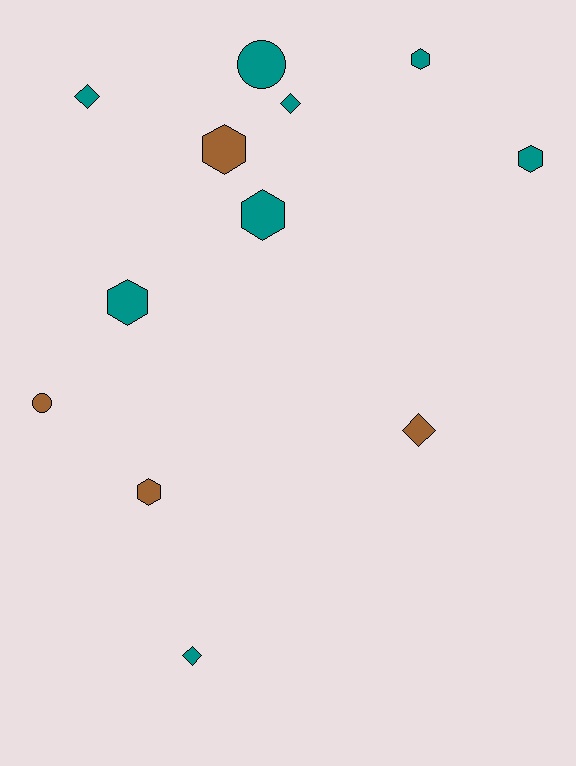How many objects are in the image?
There are 12 objects.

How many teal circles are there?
There is 1 teal circle.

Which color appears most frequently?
Teal, with 8 objects.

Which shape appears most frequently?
Hexagon, with 6 objects.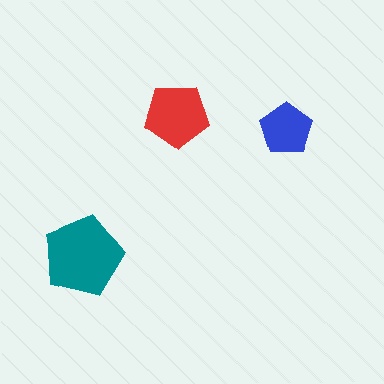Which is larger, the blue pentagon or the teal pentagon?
The teal one.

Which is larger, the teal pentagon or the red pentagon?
The teal one.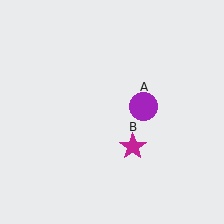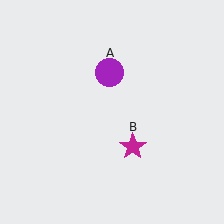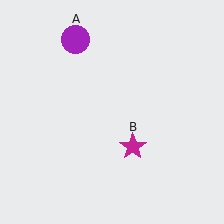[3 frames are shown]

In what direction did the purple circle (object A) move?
The purple circle (object A) moved up and to the left.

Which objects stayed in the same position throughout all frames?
Magenta star (object B) remained stationary.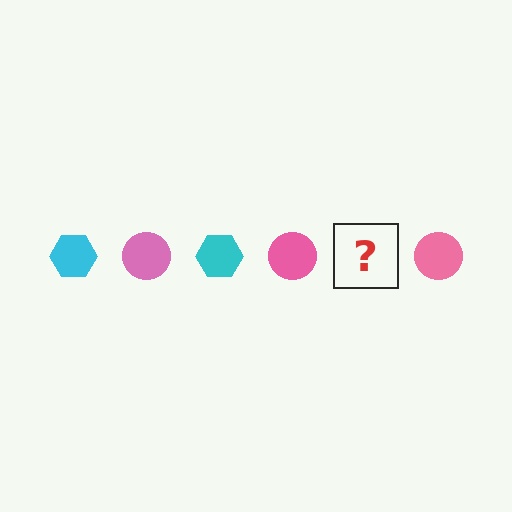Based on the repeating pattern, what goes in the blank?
The blank should be a cyan hexagon.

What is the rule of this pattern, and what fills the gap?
The rule is that the pattern alternates between cyan hexagon and pink circle. The gap should be filled with a cyan hexagon.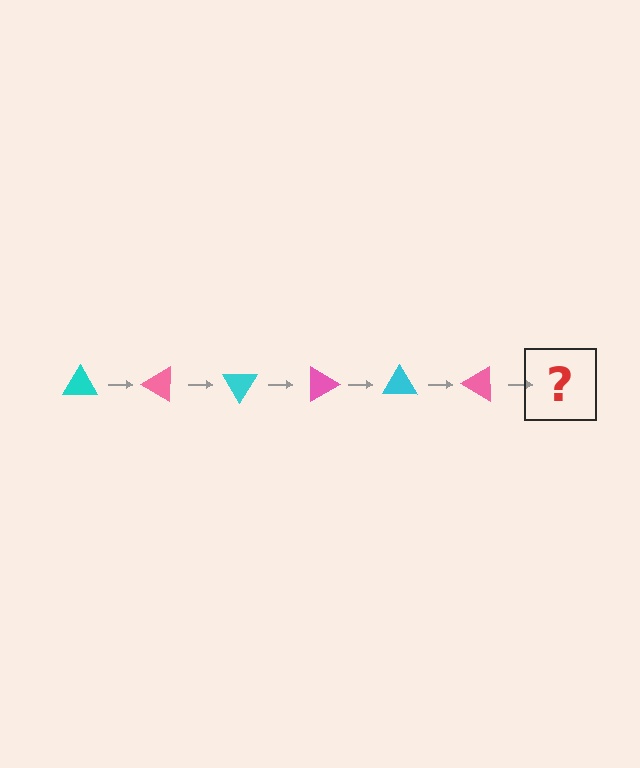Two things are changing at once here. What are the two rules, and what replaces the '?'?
The two rules are that it rotates 30 degrees each step and the color cycles through cyan and pink. The '?' should be a cyan triangle, rotated 180 degrees from the start.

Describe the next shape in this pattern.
It should be a cyan triangle, rotated 180 degrees from the start.